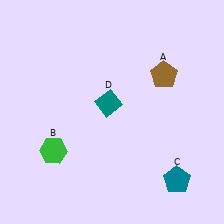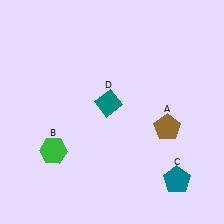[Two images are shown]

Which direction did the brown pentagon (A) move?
The brown pentagon (A) moved down.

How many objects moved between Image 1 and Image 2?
1 object moved between the two images.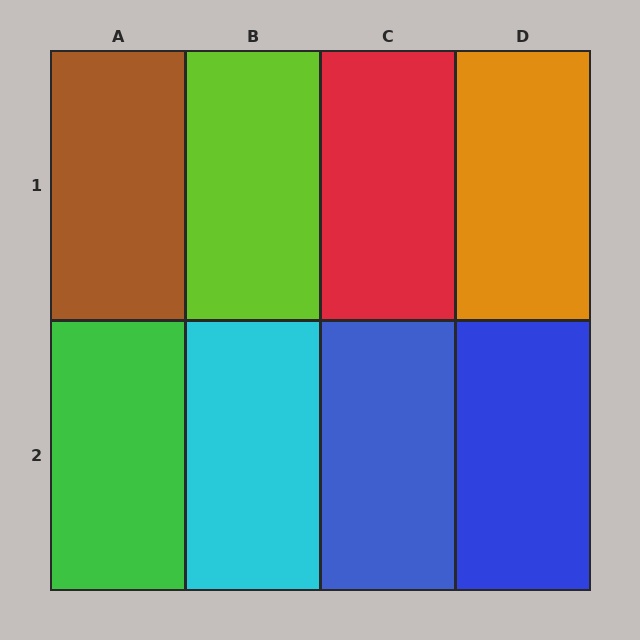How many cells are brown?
1 cell is brown.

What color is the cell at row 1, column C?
Red.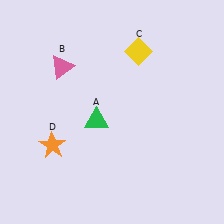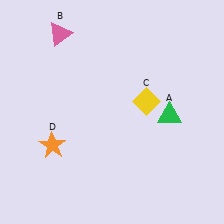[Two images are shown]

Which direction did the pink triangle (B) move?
The pink triangle (B) moved up.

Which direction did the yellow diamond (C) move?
The yellow diamond (C) moved down.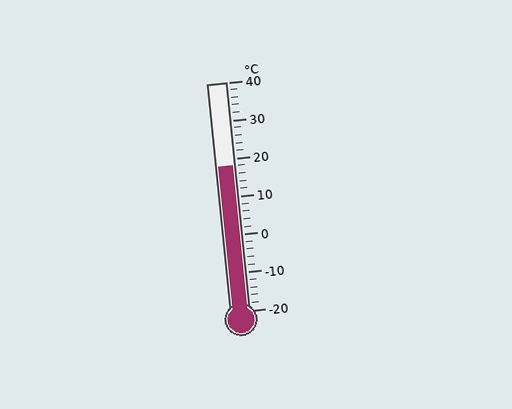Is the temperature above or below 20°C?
The temperature is below 20°C.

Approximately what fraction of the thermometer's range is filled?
The thermometer is filled to approximately 65% of its range.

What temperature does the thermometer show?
The thermometer shows approximately 18°C.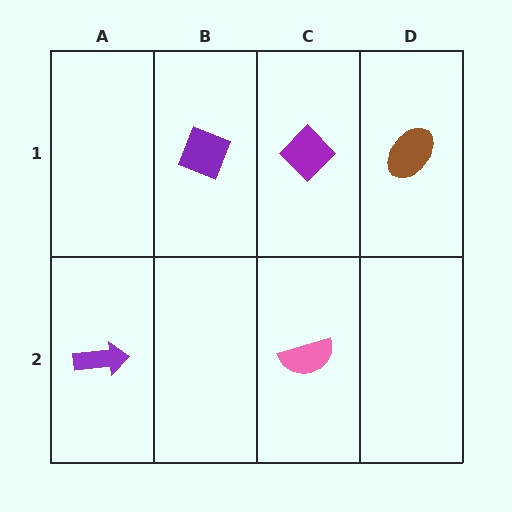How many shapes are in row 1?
3 shapes.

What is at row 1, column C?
A purple diamond.